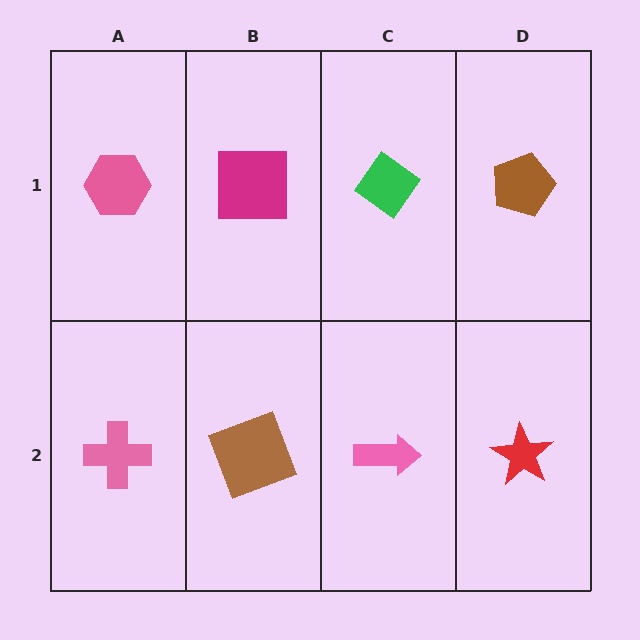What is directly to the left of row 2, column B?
A pink cross.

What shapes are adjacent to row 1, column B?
A brown square (row 2, column B), a pink hexagon (row 1, column A), a green diamond (row 1, column C).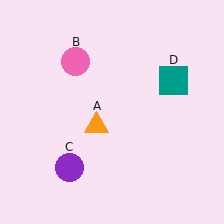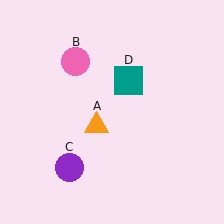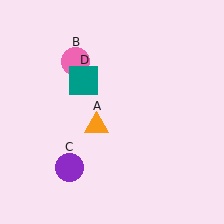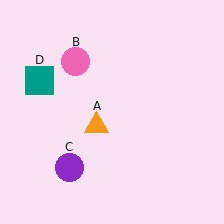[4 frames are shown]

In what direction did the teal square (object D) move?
The teal square (object D) moved left.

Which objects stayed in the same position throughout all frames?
Orange triangle (object A) and pink circle (object B) and purple circle (object C) remained stationary.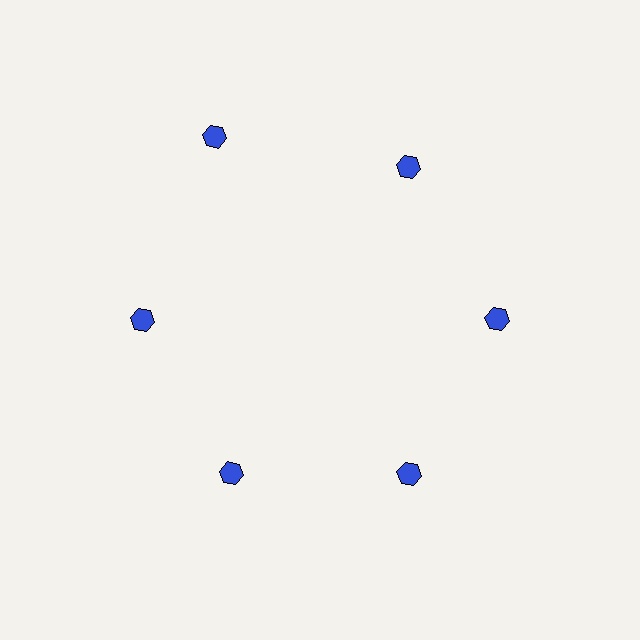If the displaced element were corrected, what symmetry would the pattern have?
It would have 6-fold rotational symmetry — the pattern would map onto itself every 60 degrees.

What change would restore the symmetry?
The symmetry would be restored by moving it inward, back onto the ring so that all 6 hexagons sit at equal angles and equal distance from the center.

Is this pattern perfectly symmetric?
No. The 6 blue hexagons are arranged in a ring, but one element near the 11 o'clock position is pushed outward from the center, breaking the 6-fold rotational symmetry.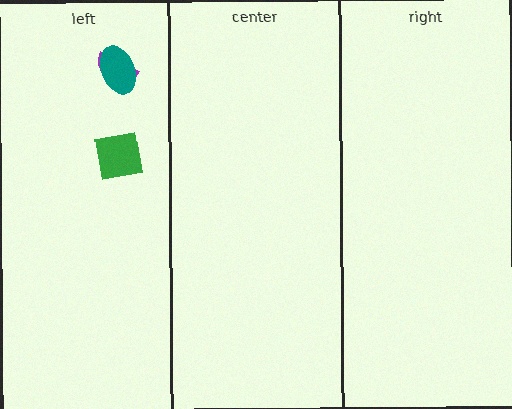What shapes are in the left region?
The green square, the purple semicircle, the teal ellipse.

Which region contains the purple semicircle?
The left region.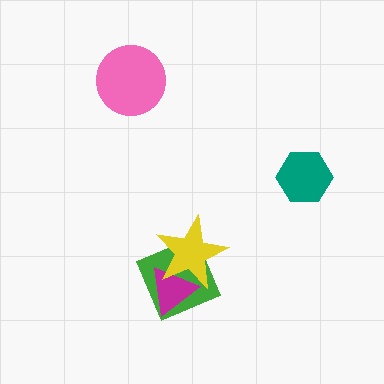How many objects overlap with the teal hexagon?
0 objects overlap with the teal hexagon.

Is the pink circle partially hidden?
No, no other shape covers it.